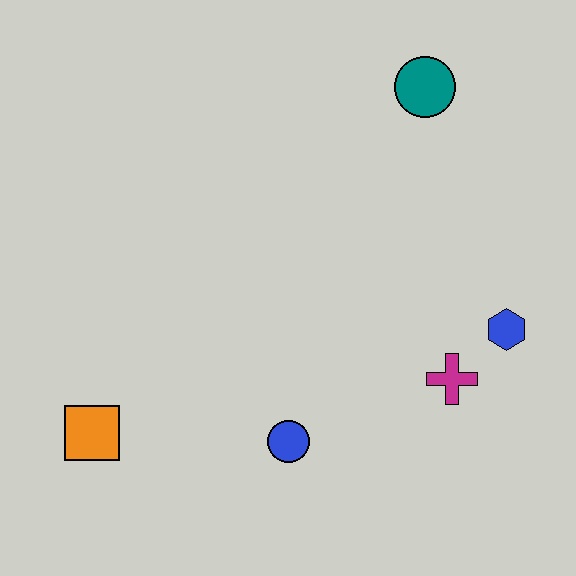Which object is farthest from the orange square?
The teal circle is farthest from the orange square.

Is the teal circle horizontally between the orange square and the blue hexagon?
Yes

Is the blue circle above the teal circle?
No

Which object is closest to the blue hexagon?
The magenta cross is closest to the blue hexagon.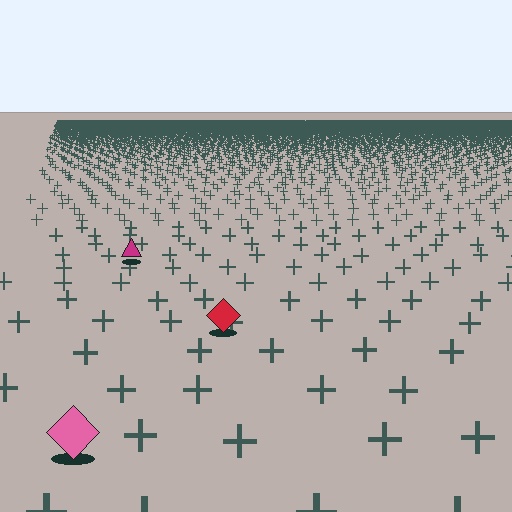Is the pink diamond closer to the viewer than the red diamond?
Yes. The pink diamond is closer — you can tell from the texture gradient: the ground texture is coarser near it.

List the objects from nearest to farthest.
From nearest to farthest: the pink diamond, the red diamond, the magenta triangle.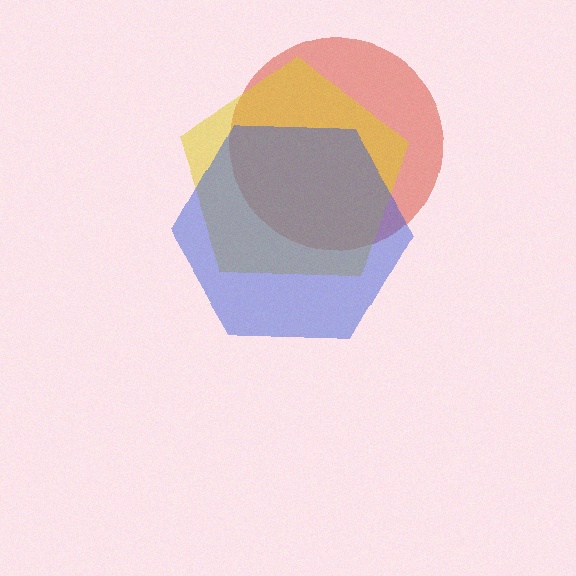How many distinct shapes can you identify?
There are 3 distinct shapes: a red circle, a yellow pentagon, a blue hexagon.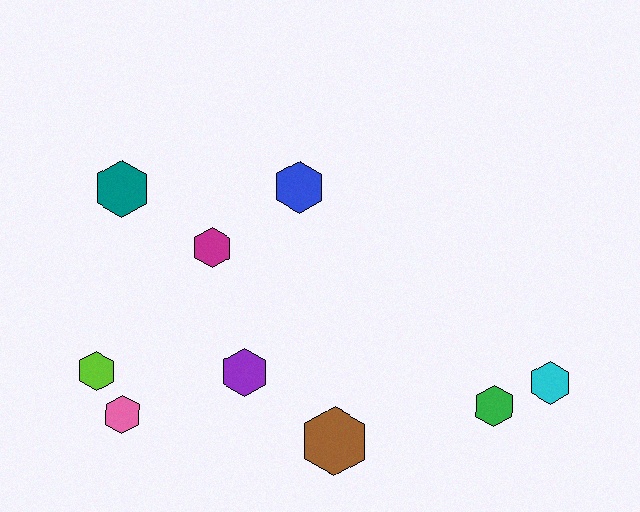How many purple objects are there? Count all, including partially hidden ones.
There is 1 purple object.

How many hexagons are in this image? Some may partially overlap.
There are 9 hexagons.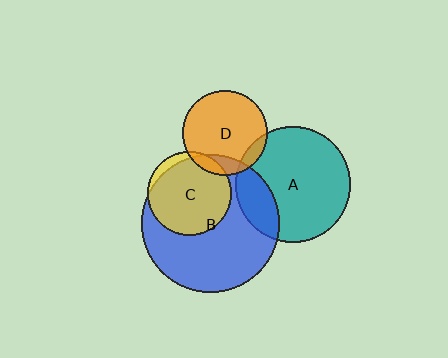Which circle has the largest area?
Circle B (blue).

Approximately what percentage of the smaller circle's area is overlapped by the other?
Approximately 20%.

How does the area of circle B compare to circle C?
Approximately 2.7 times.